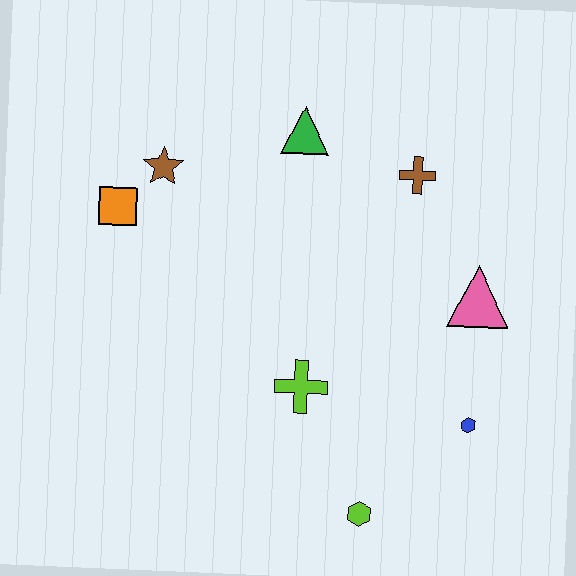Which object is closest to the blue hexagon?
The pink triangle is closest to the blue hexagon.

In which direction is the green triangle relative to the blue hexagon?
The green triangle is above the blue hexagon.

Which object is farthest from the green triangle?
The lime hexagon is farthest from the green triangle.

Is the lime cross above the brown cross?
No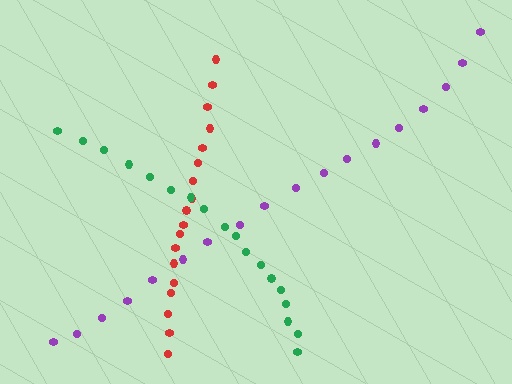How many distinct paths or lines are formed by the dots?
There are 3 distinct paths.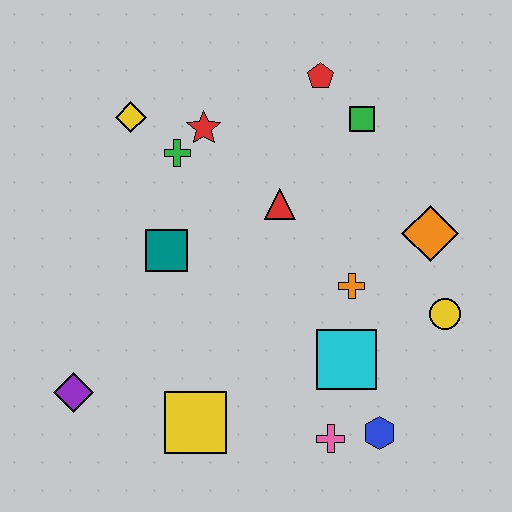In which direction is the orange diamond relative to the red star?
The orange diamond is to the right of the red star.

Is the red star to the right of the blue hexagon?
No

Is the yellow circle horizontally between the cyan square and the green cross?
No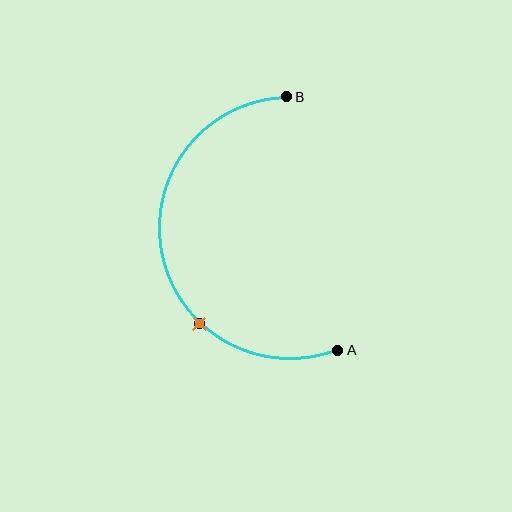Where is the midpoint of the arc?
The arc midpoint is the point on the curve farthest from the straight line joining A and B. It sits to the left of that line.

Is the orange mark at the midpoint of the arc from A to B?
No. The orange mark lies on the arc but is closer to endpoint A. The arc midpoint would be at the point on the curve equidistant along the arc from both A and B.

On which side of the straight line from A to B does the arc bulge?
The arc bulges to the left of the straight line connecting A and B.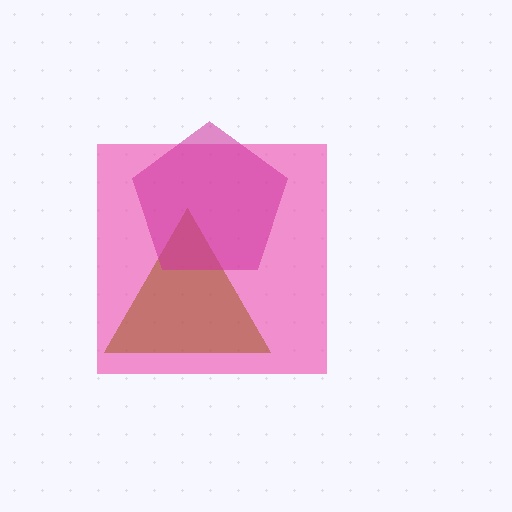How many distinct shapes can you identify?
There are 3 distinct shapes: a pink square, a brown triangle, a magenta pentagon.